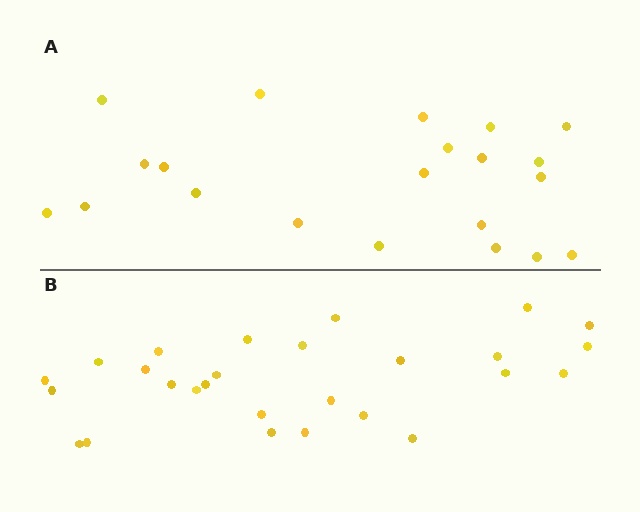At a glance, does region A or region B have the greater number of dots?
Region B (the bottom region) has more dots.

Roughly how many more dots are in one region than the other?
Region B has about 6 more dots than region A.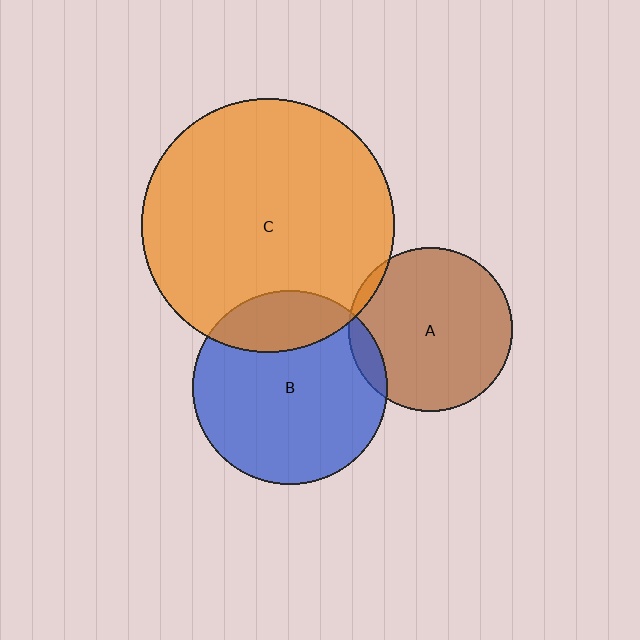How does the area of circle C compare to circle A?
Approximately 2.4 times.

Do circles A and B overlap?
Yes.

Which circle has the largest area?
Circle C (orange).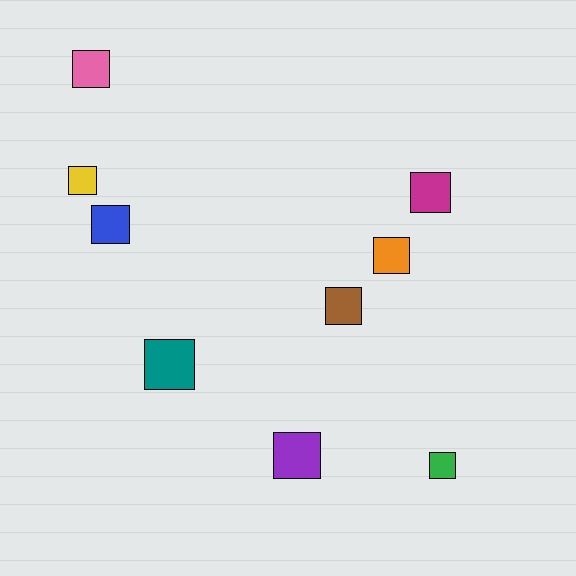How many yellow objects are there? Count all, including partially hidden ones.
There is 1 yellow object.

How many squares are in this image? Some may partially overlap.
There are 9 squares.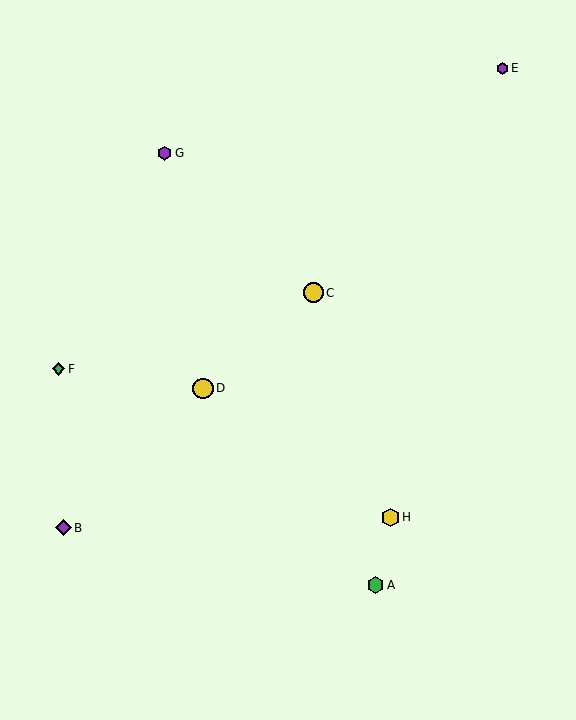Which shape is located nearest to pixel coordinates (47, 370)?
The green diamond (labeled F) at (59, 369) is nearest to that location.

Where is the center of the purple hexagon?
The center of the purple hexagon is at (165, 153).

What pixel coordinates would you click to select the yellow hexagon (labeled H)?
Click at (390, 517) to select the yellow hexagon H.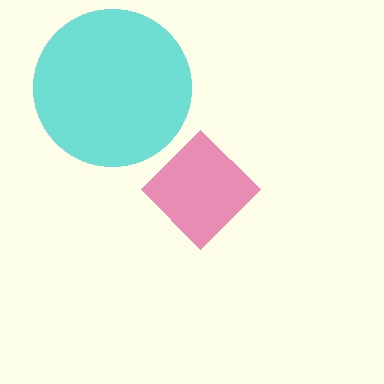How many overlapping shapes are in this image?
There are 2 overlapping shapes in the image.